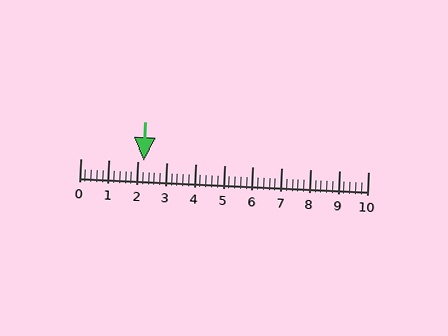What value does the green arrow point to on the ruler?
The green arrow points to approximately 2.2.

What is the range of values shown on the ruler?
The ruler shows values from 0 to 10.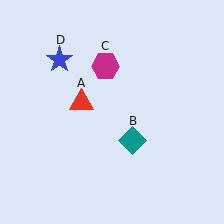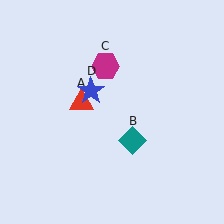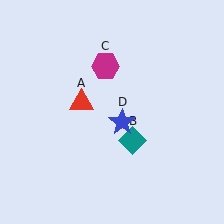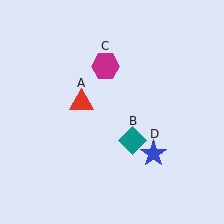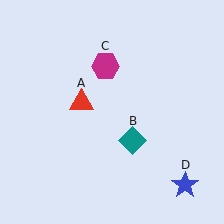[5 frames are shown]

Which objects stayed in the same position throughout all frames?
Red triangle (object A) and teal diamond (object B) and magenta hexagon (object C) remained stationary.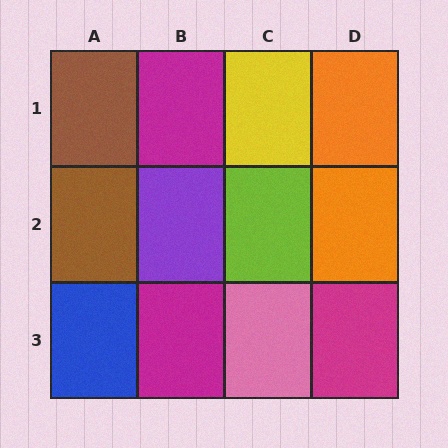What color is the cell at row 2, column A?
Brown.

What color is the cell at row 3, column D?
Magenta.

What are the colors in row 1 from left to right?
Brown, magenta, yellow, orange.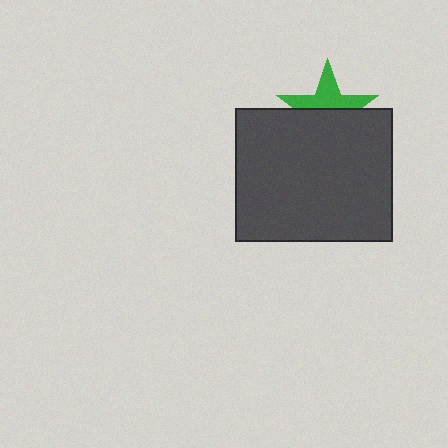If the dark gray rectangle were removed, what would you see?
You would see the complete green star.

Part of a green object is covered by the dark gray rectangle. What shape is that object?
It is a star.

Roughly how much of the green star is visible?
About half of it is visible (roughly 45%).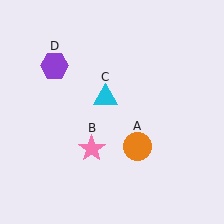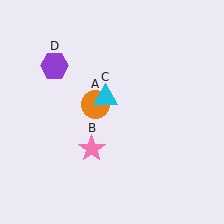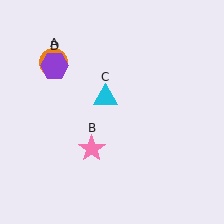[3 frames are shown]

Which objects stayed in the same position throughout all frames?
Pink star (object B) and cyan triangle (object C) and purple hexagon (object D) remained stationary.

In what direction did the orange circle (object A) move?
The orange circle (object A) moved up and to the left.